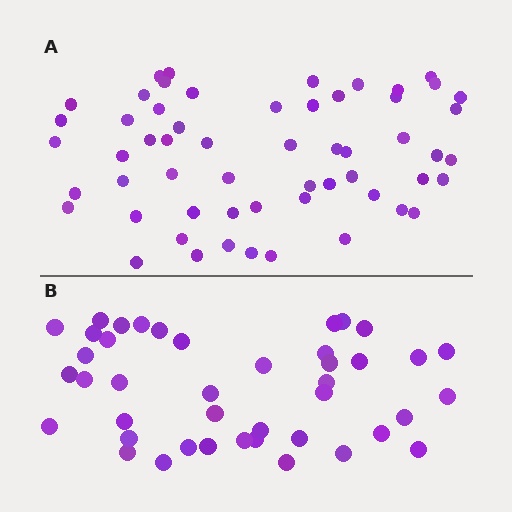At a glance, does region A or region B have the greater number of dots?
Region A (the top region) has more dots.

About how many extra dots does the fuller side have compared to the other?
Region A has approximately 15 more dots than region B.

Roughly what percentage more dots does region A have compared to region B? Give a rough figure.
About 35% more.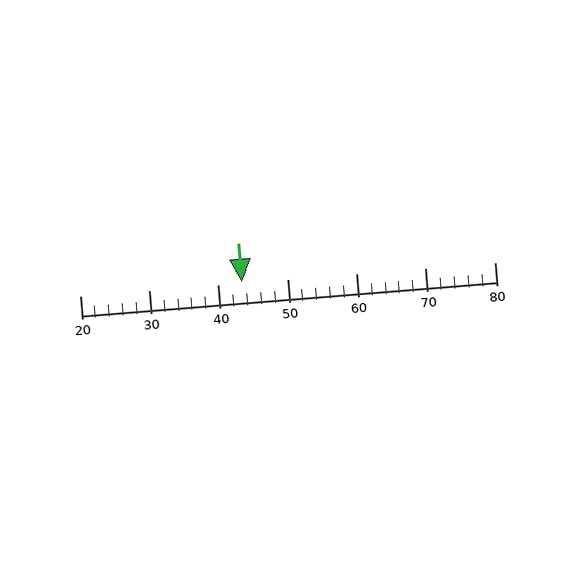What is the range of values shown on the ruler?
The ruler shows values from 20 to 80.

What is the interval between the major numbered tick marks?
The major tick marks are spaced 10 units apart.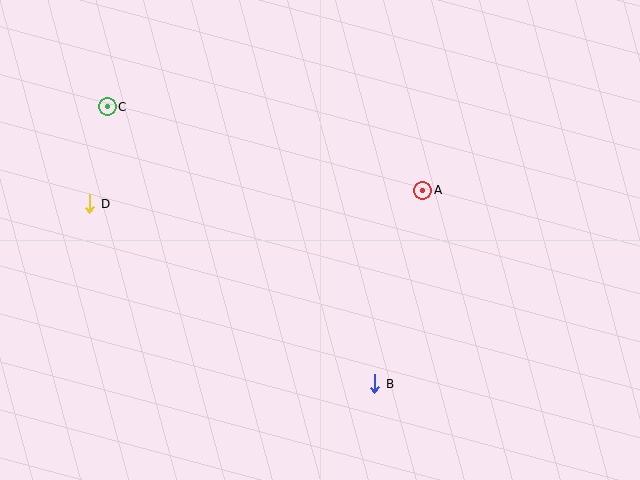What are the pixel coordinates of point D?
Point D is at (90, 204).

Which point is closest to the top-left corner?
Point C is closest to the top-left corner.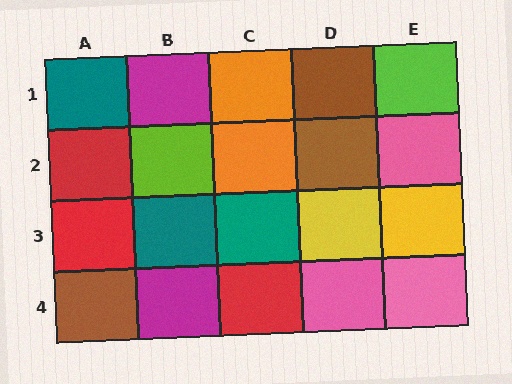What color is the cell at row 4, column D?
Pink.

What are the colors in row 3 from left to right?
Red, teal, teal, yellow, yellow.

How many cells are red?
3 cells are red.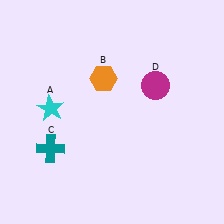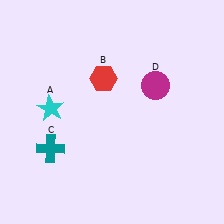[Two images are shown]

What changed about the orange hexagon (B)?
In Image 1, B is orange. In Image 2, it changed to red.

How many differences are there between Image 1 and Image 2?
There is 1 difference between the two images.